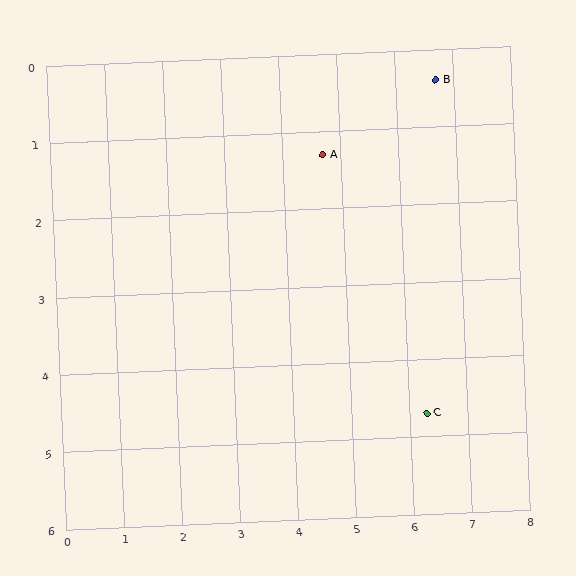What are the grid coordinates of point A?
Point A is at approximately (4.7, 1.3).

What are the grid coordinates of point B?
Point B is at approximately (6.7, 0.4).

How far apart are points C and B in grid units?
Points C and B are about 4.3 grid units apart.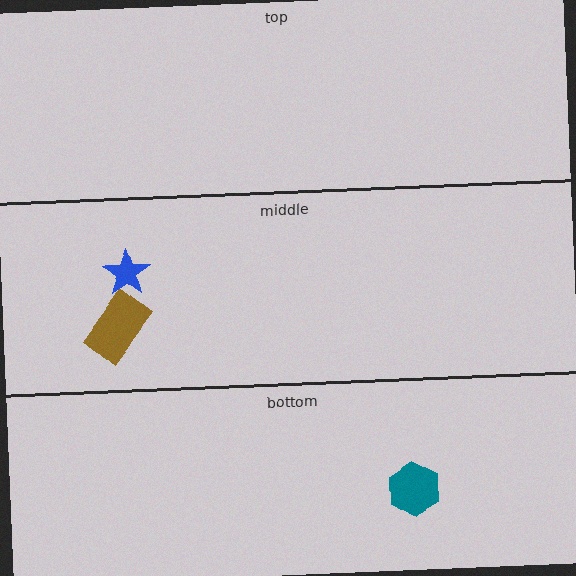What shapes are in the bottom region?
The teal hexagon.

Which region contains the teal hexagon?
The bottom region.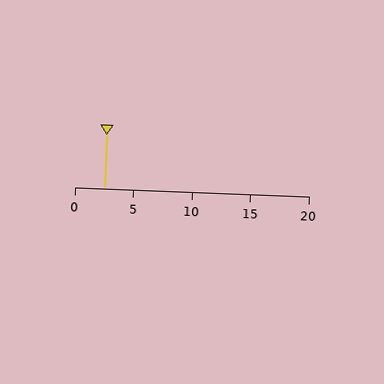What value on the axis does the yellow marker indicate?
The marker indicates approximately 2.5.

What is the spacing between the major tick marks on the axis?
The major ticks are spaced 5 apart.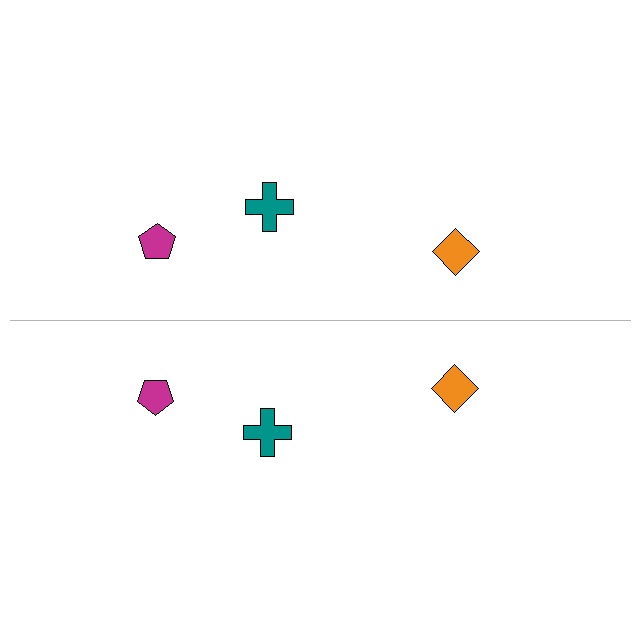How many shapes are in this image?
There are 6 shapes in this image.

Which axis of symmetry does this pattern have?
The pattern has a horizontal axis of symmetry running through the center of the image.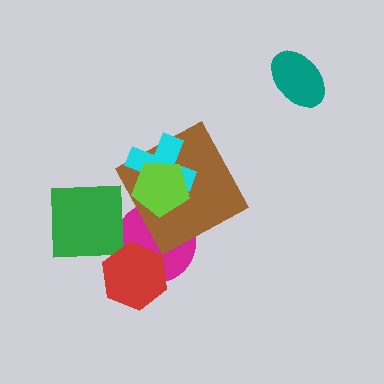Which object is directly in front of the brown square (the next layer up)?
The cyan cross is directly in front of the brown square.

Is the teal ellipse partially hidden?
No, no other shape covers it.